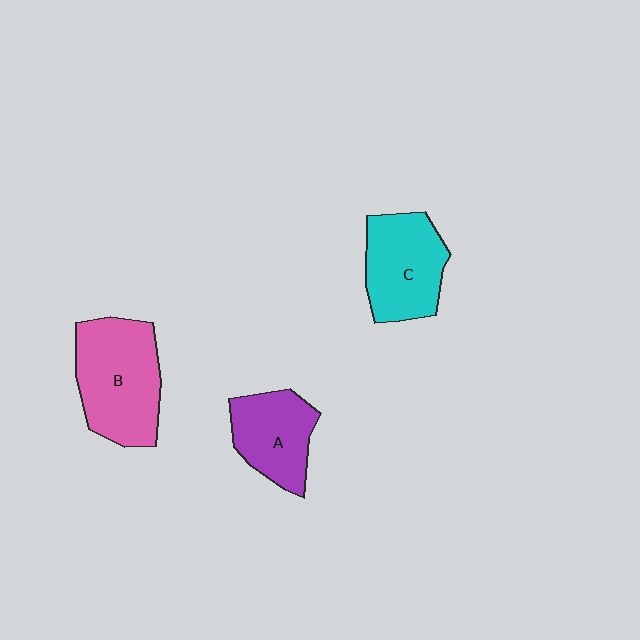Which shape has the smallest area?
Shape A (purple).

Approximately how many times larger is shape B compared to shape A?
Approximately 1.5 times.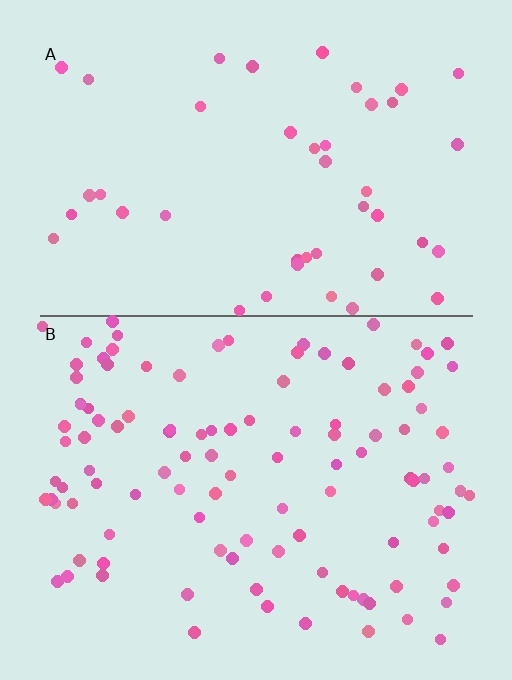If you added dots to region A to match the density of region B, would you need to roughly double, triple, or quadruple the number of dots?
Approximately double.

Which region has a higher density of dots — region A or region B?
B (the bottom).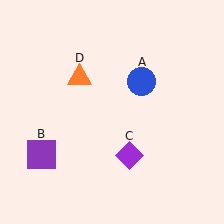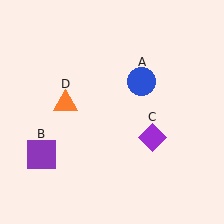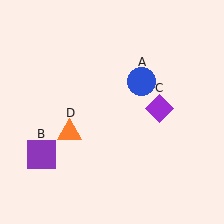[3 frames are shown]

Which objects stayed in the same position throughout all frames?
Blue circle (object A) and purple square (object B) remained stationary.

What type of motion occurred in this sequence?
The purple diamond (object C), orange triangle (object D) rotated counterclockwise around the center of the scene.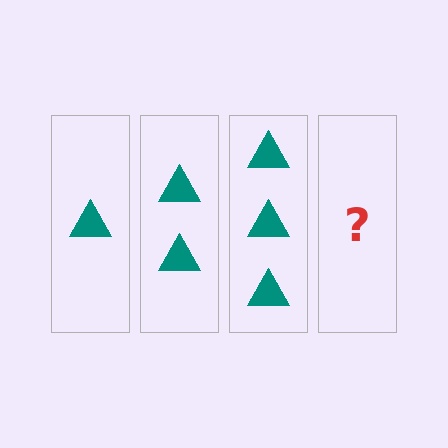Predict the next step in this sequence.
The next step is 4 triangles.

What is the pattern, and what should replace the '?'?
The pattern is that each step adds one more triangle. The '?' should be 4 triangles.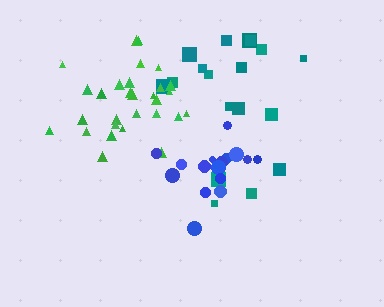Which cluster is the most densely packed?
Green.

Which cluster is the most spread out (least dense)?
Teal.